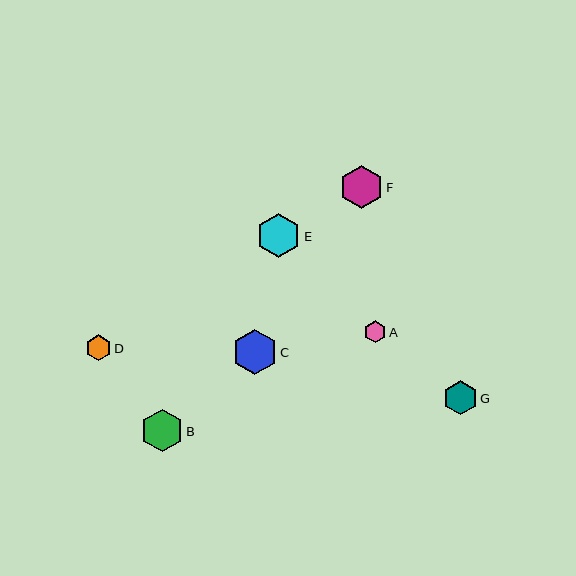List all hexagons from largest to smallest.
From largest to smallest: C, E, F, B, G, D, A.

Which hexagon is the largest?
Hexagon C is the largest with a size of approximately 45 pixels.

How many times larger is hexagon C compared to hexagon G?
Hexagon C is approximately 1.3 times the size of hexagon G.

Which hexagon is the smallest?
Hexagon A is the smallest with a size of approximately 22 pixels.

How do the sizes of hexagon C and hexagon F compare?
Hexagon C and hexagon F are approximately the same size.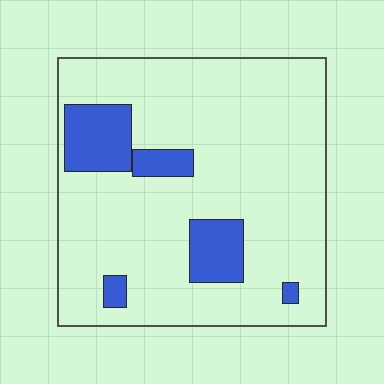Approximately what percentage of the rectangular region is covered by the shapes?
Approximately 15%.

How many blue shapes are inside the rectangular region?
5.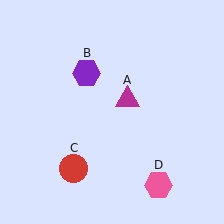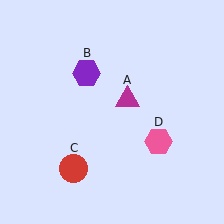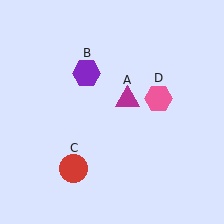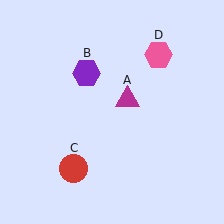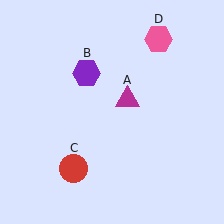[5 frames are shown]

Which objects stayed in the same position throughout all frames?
Magenta triangle (object A) and purple hexagon (object B) and red circle (object C) remained stationary.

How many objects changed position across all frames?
1 object changed position: pink hexagon (object D).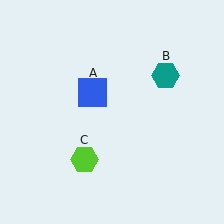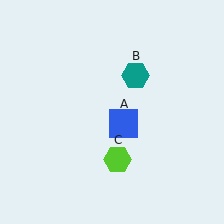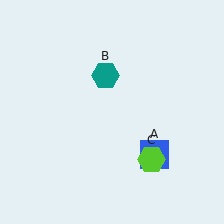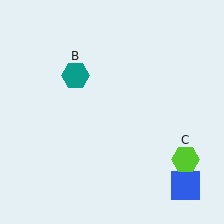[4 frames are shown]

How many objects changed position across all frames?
3 objects changed position: blue square (object A), teal hexagon (object B), lime hexagon (object C).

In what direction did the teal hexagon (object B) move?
The teal hexagon (object B) moved left.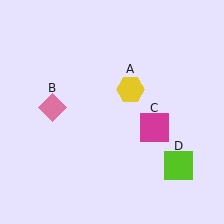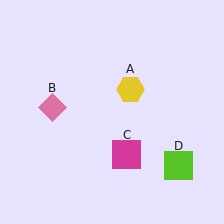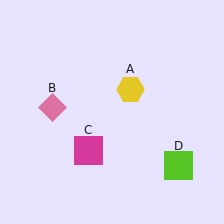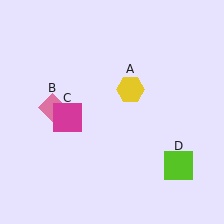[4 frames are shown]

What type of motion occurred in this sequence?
The magenta square (object C) rotated clockwise around the center of the scene.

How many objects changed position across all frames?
1 object changed position: magenta square (object C).